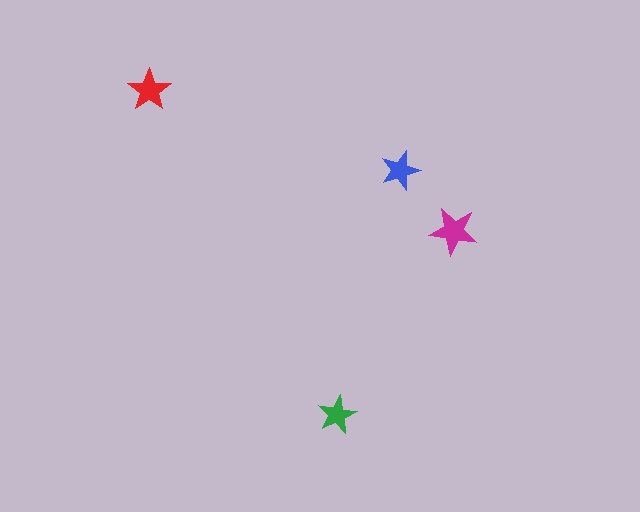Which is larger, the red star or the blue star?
The red one.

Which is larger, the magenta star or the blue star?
The magenta one.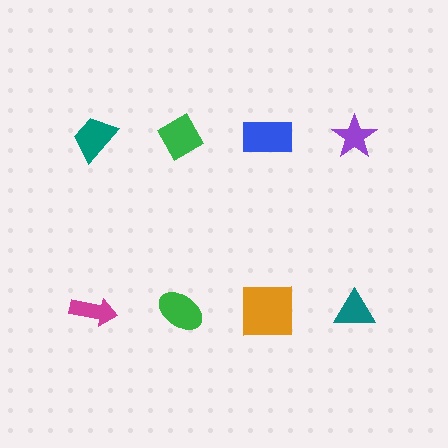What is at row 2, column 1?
A magenta arrow.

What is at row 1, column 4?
A purple star.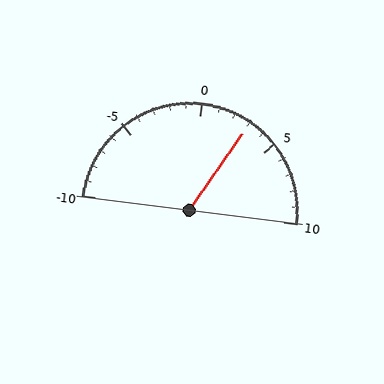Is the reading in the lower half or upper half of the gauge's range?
The reading is in the upper half of the range (-10 to 10).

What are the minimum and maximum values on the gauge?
The gauge ranges from -10 to 10.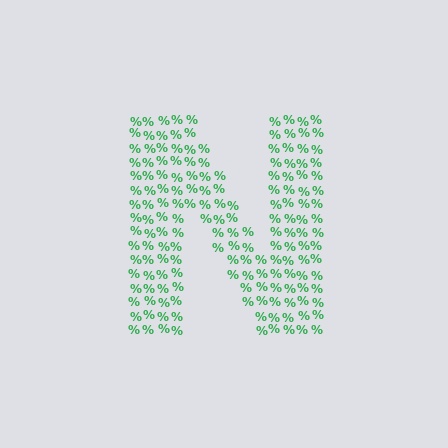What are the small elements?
The small elements are percent signs.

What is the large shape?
The large shape is the letter N.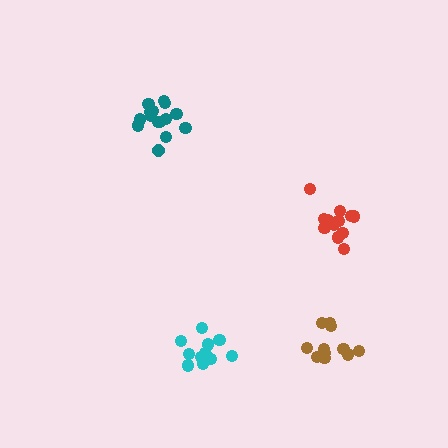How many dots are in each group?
Group 1: 11 dots, Group 2: 12 dots, Group 3: 15 dots, Group 4: 12 dots (50 total).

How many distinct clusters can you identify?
There are 4 distinct clusters.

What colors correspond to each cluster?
The clusters are colored: brown, cyan, teal, red.